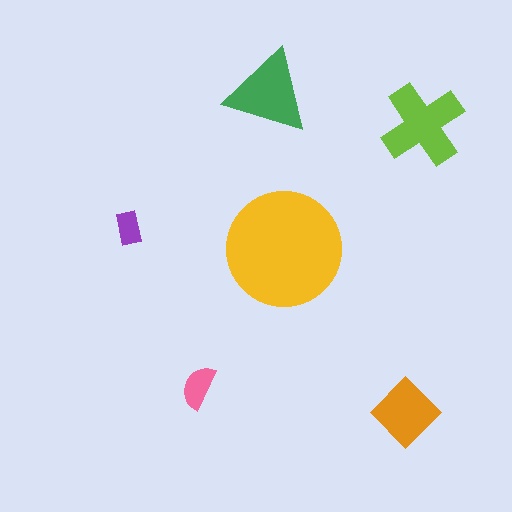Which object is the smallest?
The purple rectangle.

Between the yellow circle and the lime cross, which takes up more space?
The yellow circle.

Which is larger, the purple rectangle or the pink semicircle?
The pink semicircle.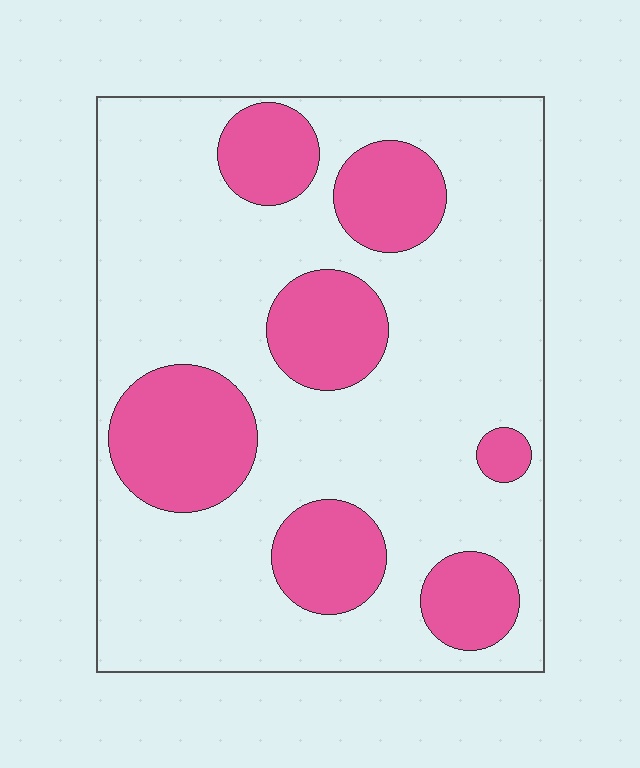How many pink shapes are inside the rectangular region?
7.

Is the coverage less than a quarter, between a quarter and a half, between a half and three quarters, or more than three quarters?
Between a quarter and a half.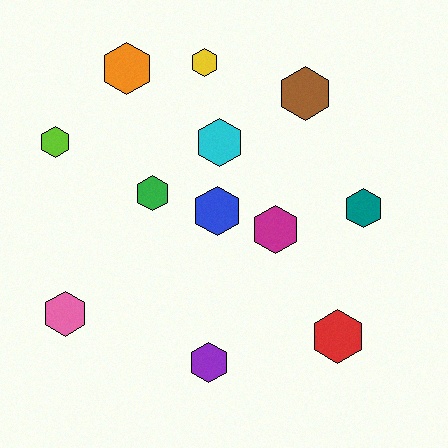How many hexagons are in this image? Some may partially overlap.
There are 12 hexagons.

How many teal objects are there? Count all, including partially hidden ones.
There is 1 teal object.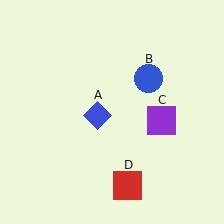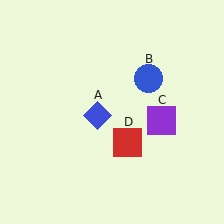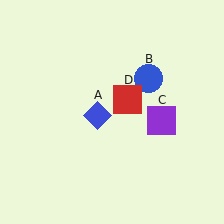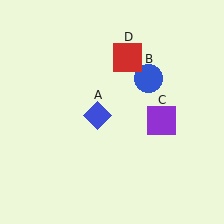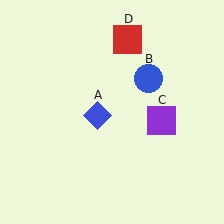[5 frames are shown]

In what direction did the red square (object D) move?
The red square (object D) moved up.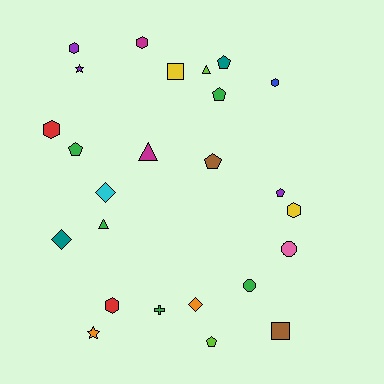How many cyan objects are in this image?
There is 1 cyan object.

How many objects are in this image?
There are 25 objects.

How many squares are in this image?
There are 2 squares.